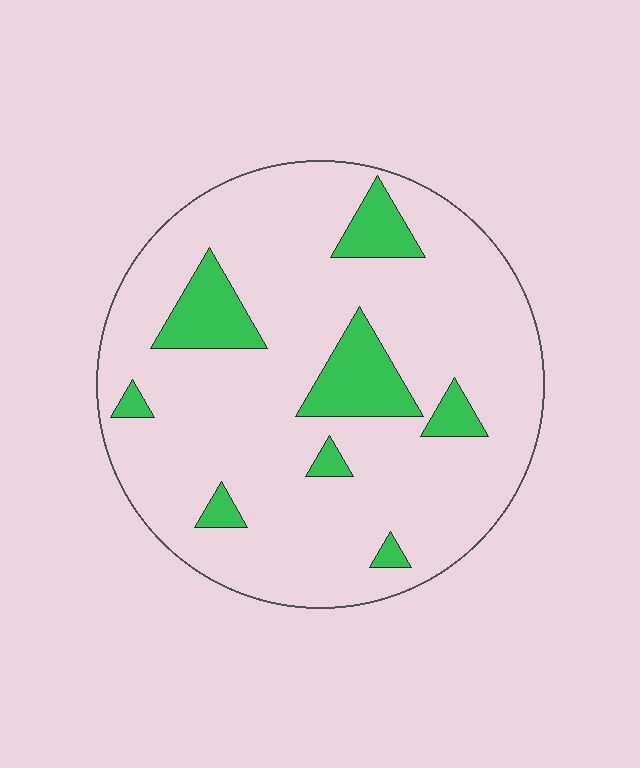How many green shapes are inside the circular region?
8.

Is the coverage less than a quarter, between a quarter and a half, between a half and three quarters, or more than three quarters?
Less than a quarter.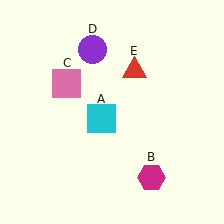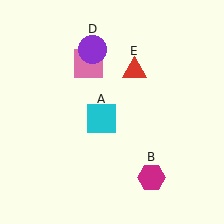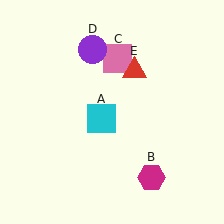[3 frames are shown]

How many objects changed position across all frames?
1 object changed position: pink square (object C).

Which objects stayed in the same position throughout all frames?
Cyan square (object A) and magenta hexagon (object B) and purple circle (object D) and red triangle (object E) remained stationary.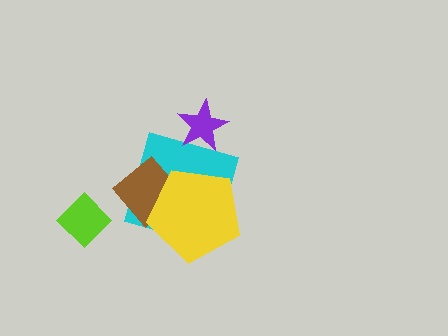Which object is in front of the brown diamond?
The yellow pentagon is in front of the brown diamond.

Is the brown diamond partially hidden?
Yes, it is partially covered by another shape.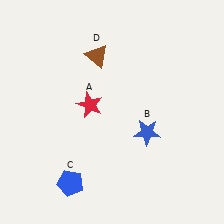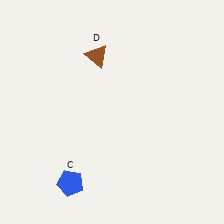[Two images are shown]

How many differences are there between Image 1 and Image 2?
There are 2 differences between the two images.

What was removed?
The red star (A), the blue star (B) were removed in Image 2.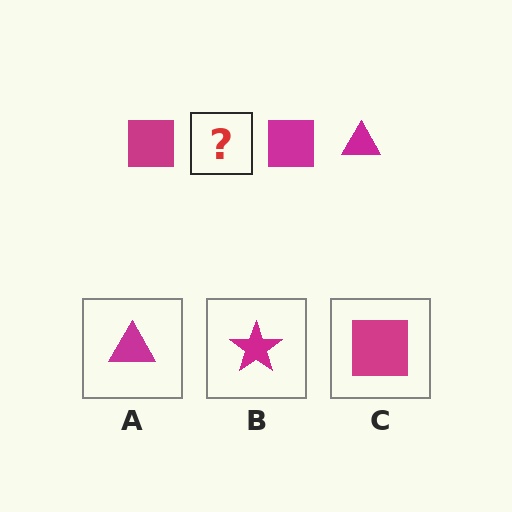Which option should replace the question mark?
Option A.